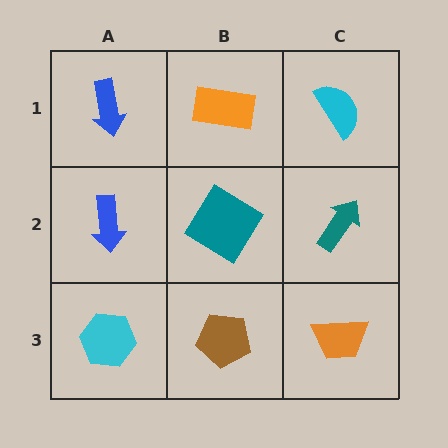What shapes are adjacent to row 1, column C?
A teal arrow (row 2, column C), an orange rectangle (row 1, column B).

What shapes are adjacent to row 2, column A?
A blue arrow (row 1, column A), a cyan hexagon (row 3, column A), a teal diamond (row 2, column B).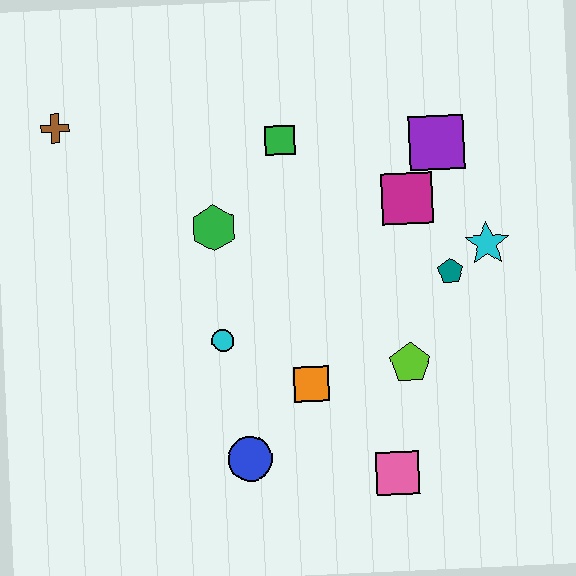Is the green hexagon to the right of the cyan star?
No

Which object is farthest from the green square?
The pink square is farthest from the green square.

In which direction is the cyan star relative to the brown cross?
The cyan star is to the right of the brown cross.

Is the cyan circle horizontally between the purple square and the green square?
No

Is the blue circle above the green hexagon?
No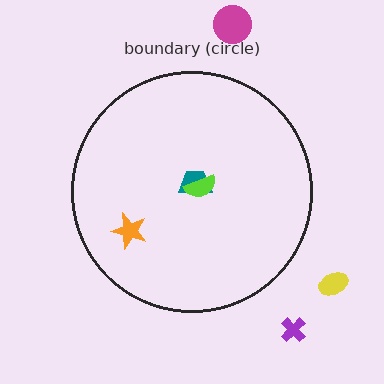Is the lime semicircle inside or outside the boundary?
Inside.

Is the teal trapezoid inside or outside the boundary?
Inside.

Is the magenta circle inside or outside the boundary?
Outside.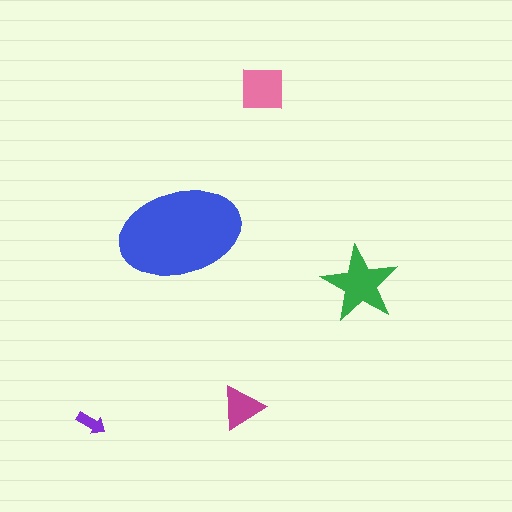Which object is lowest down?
The purple arrow is bottommost.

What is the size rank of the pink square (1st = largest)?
3rd.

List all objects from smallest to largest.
The purple arrow, the magenta triangle, the pink square, the green star, the blue ellipse.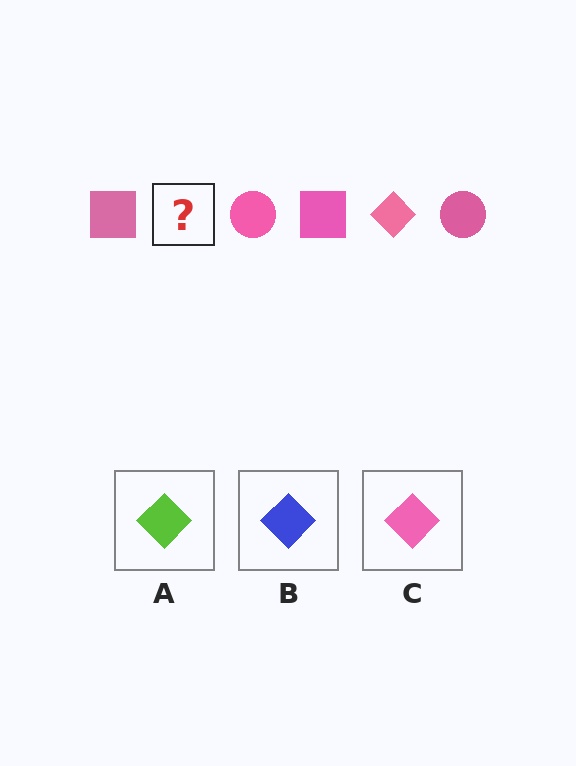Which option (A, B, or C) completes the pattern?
C.